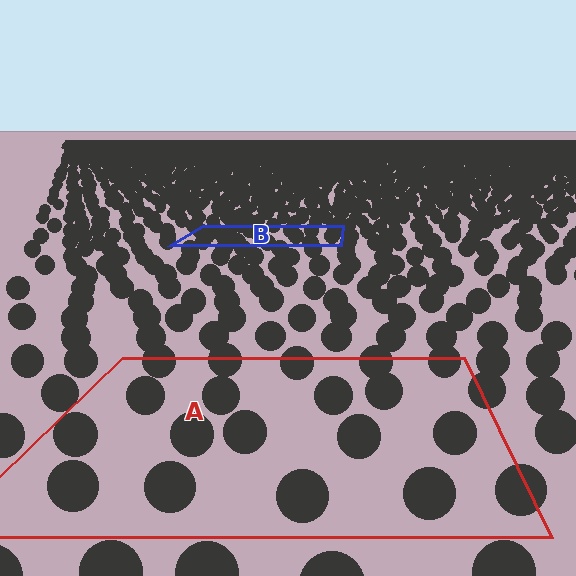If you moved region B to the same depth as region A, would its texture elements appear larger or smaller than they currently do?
They would appear larger. At a closer depth, the same texture elements are projected at a bigger on-screen size.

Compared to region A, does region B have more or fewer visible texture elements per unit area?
Region B has more texture elements per unit area — they are packed more densely because it is farther away.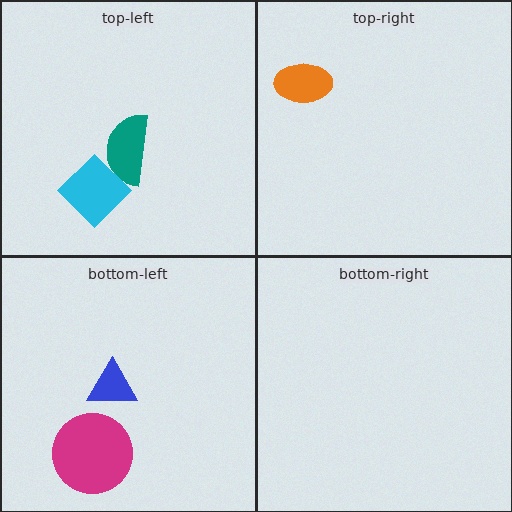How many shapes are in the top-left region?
2.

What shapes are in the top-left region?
The teal semicircle, the cyan diamond.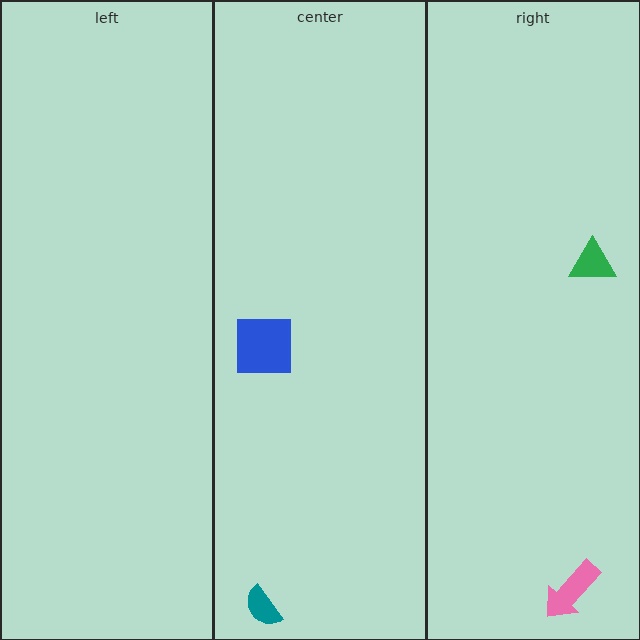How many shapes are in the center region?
2.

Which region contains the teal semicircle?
The center region.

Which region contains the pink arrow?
The right region.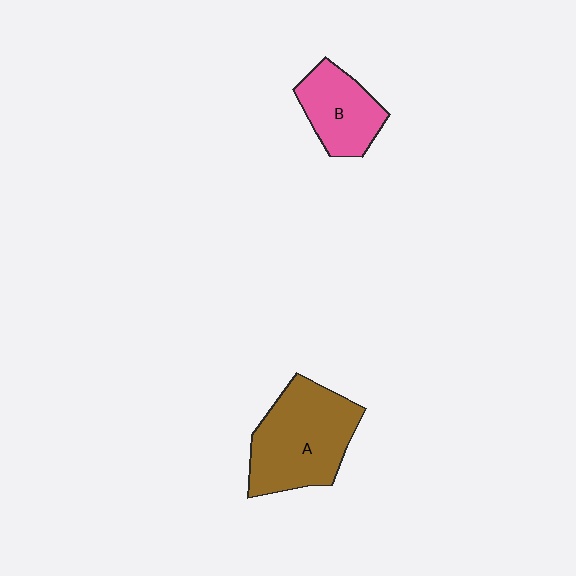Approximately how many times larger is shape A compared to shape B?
Approximately 1.7 times.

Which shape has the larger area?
Shape A (brown).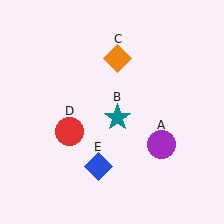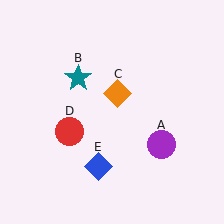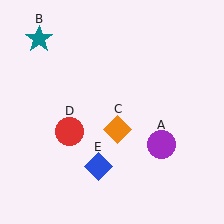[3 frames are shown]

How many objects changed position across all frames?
2 objects changed position: teal star (object B), orange diamond (object C).